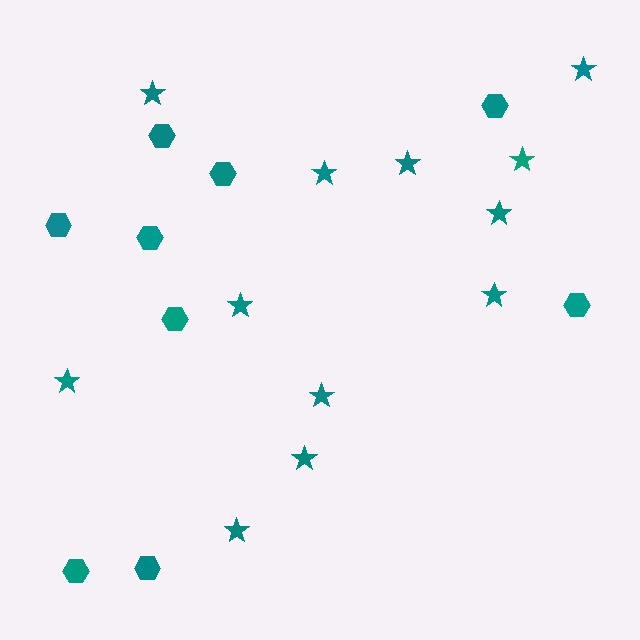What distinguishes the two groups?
There are 2 groups: one group of hexagons (9) and one group of stars (12).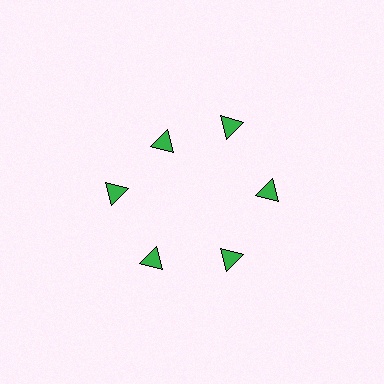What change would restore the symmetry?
The symmetry would be restored by moving it outward, back onto the ring so that all 6 triangles sit at equal angles and equal distance from the center.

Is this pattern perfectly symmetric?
No. The 6 green triangles are arranged in a ring, but one element near the 11 o'clock position is pulled inward toward the center, breaking the 6-fold rotational symmetry.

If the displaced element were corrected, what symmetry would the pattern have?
It would have 6-fold rotational symmetry — the pattern would map onto itself every 60 degrees.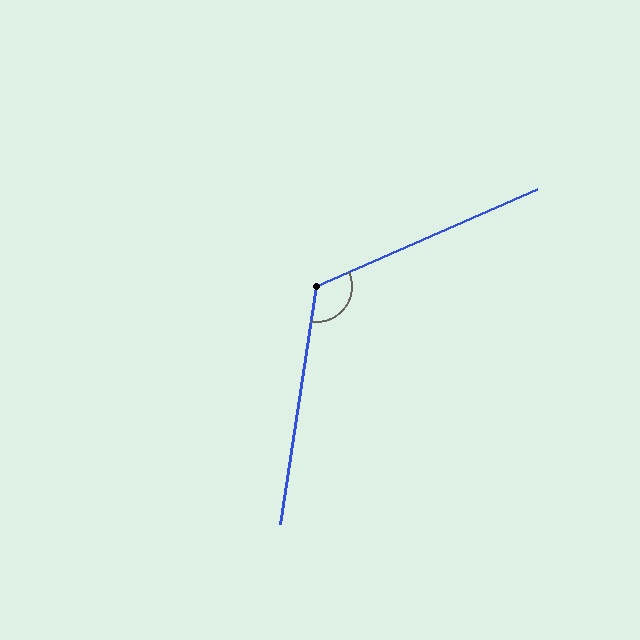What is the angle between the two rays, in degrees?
Approximately 122 degrees.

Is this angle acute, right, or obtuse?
It is obtuse.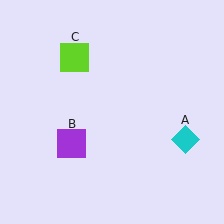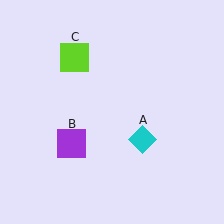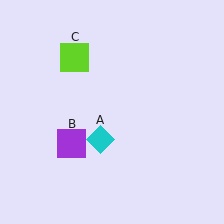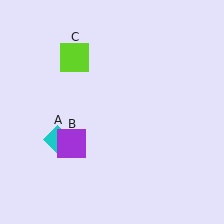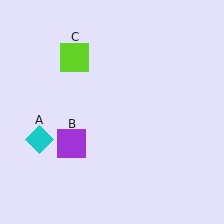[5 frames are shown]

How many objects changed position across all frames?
1 object changed position: cyan diamond (object A).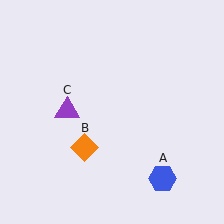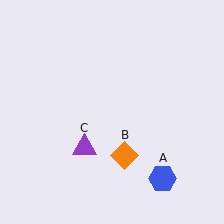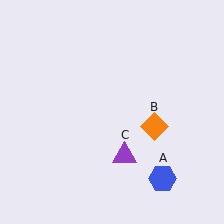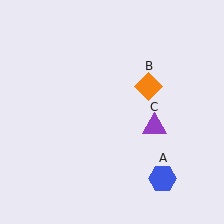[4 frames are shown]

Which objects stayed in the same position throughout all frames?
Blue hexagon (object A) remained stationary.